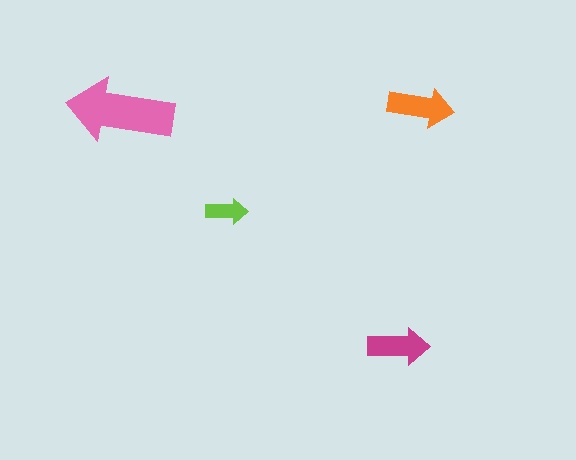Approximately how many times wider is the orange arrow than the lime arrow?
About 1.5 times wider.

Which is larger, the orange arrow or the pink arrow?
The pink one.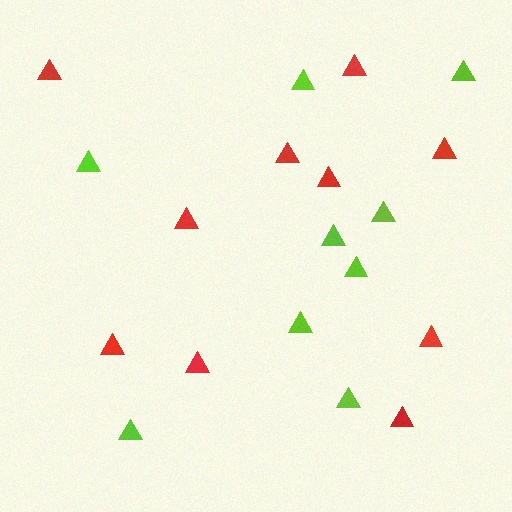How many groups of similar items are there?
There are 2 groups: one group of red triangles (10) and one group of lime triangles (9).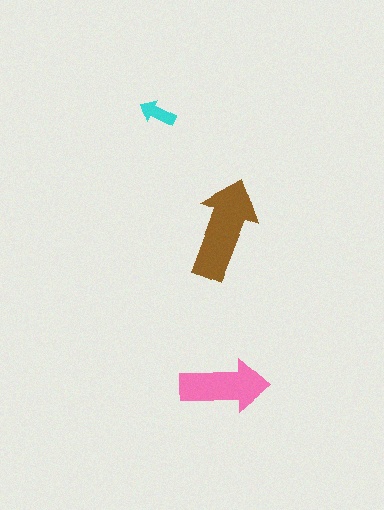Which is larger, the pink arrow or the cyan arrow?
The pink one.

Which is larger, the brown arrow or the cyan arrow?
The brown one.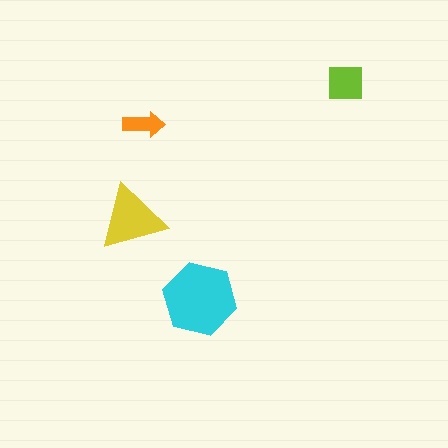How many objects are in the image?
There are 4 objects in the image.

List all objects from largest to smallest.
The cyan hexagon, the yellow triangle, the lime square, the orange arrow.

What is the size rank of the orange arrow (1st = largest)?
4th.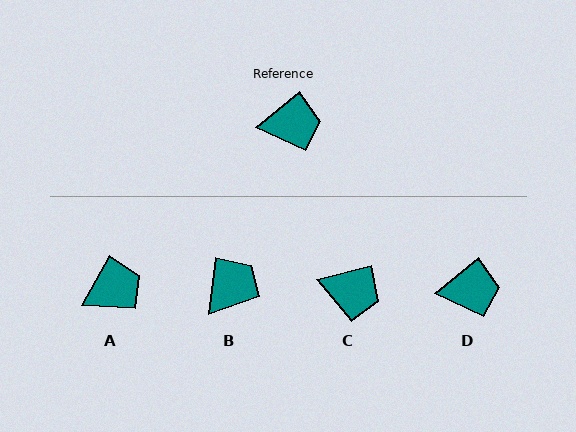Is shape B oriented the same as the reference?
No, it is off by about 44 degrees.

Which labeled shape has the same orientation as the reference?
D.